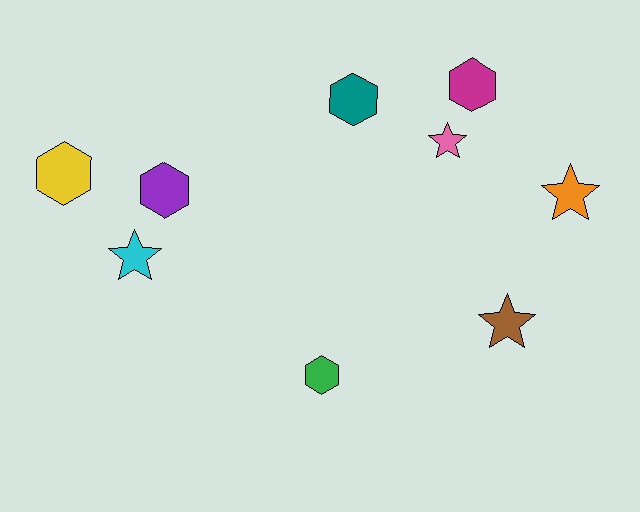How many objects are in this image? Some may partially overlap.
There are 9 objects.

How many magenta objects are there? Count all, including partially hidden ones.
There is 1 magenta object.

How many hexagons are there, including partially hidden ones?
There are 5 hexagons.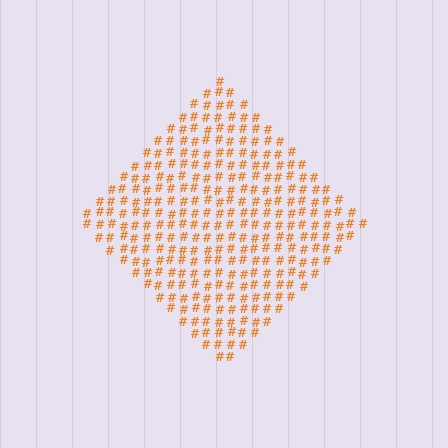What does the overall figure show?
The overall figure shows a diamond.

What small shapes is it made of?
It is made of small hash symbols.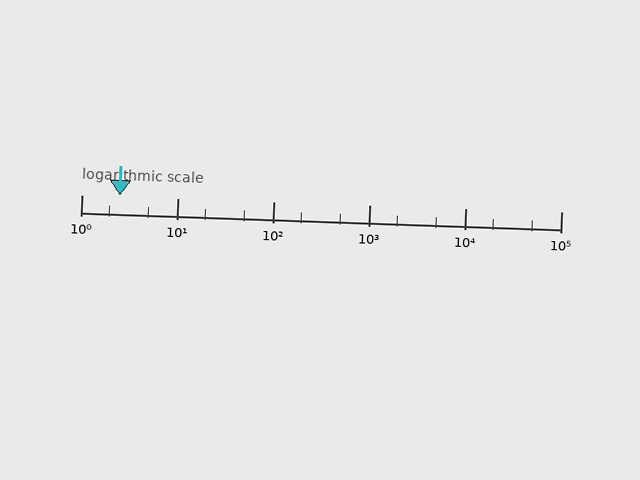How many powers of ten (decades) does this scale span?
The scale spans 5 decades, from 1 to 100000.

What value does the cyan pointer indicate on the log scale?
The pointer indicates approximately 2.5.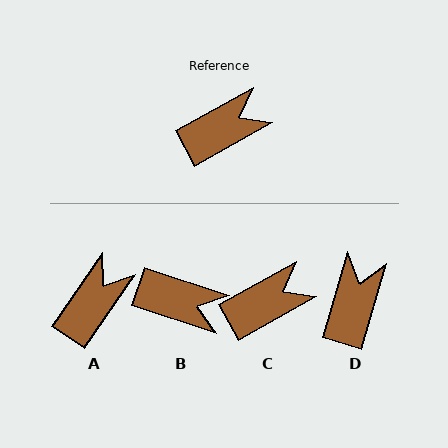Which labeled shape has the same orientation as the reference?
C.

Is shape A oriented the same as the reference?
No, it is off by about 26 degrees.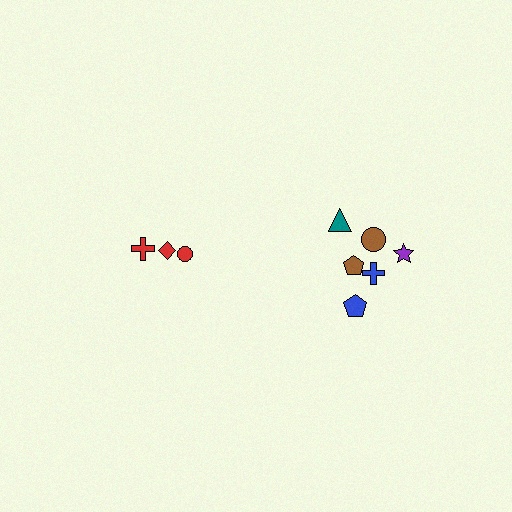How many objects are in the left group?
There are 3 objects.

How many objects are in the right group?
There are 6 objects.